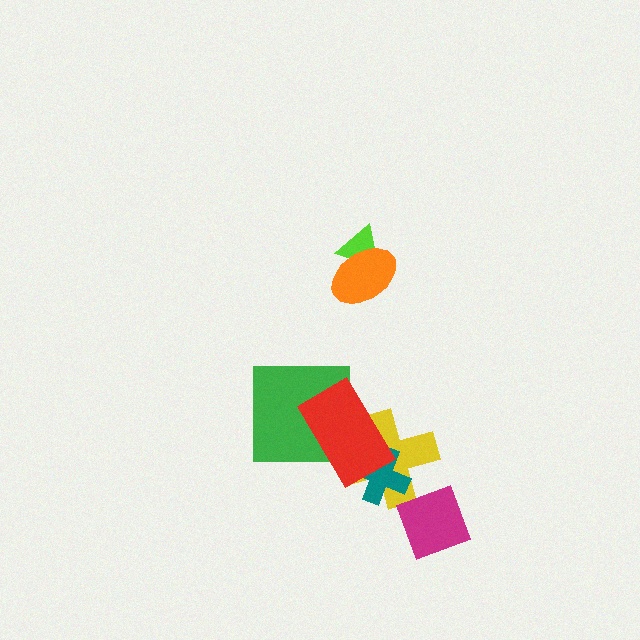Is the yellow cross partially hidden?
Yes, it is partially covered by another shape.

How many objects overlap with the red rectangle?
3 objects overlap with the red rectangle.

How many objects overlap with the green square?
1 object overlaps with the green square.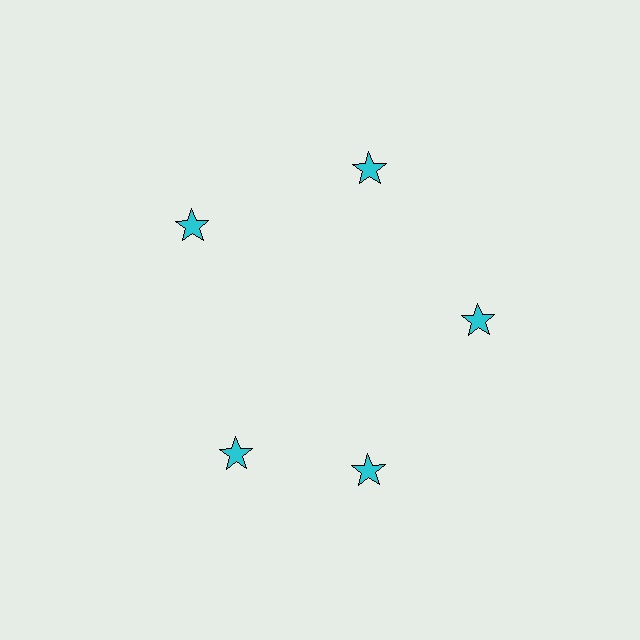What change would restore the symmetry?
The symmetry would be restored by rotating it back into even spacing with its neighbors so that all 5 stars sit at equal angles and equal distance from the center.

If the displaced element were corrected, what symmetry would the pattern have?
It would have 5-fold rotational symmetry — the pattern would map onto itself every 72 degrees.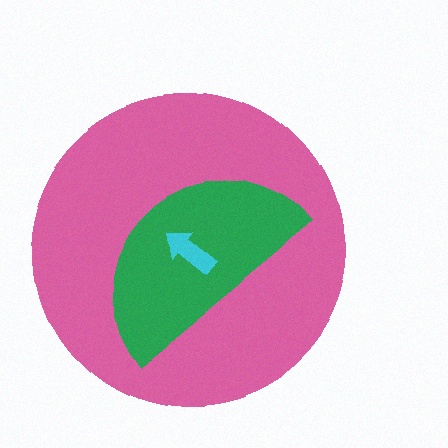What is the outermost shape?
The pink circle.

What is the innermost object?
The cyan arrow.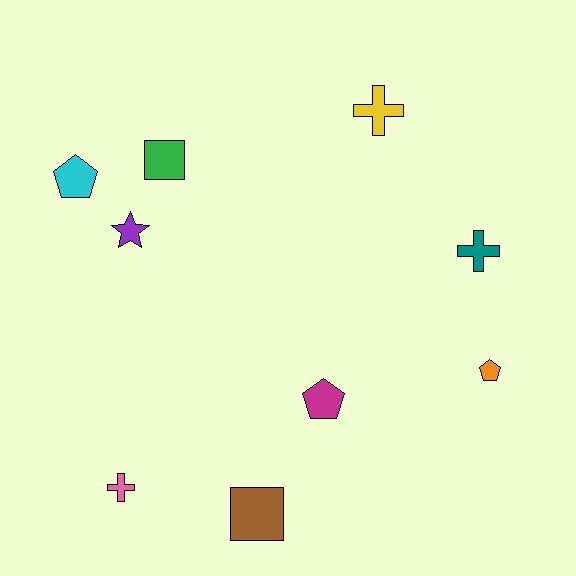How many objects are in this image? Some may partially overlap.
There are 9 objects.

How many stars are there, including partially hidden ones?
There is 1 star.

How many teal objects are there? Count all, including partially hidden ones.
There is 1 teal object.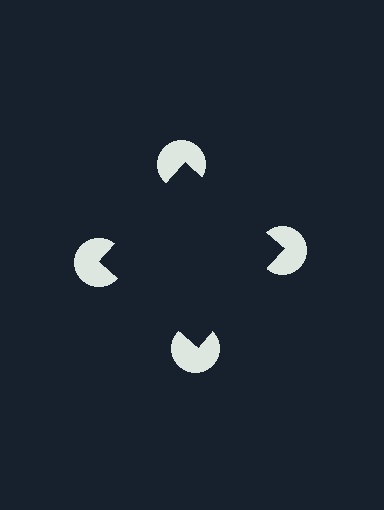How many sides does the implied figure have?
4 sides.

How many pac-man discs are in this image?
There are 4 — one at each vertex of the illusory square.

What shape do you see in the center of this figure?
An illusory square — its edges are inferred from the aligned wedge cuts in the pac-man discs, not physically drawn.